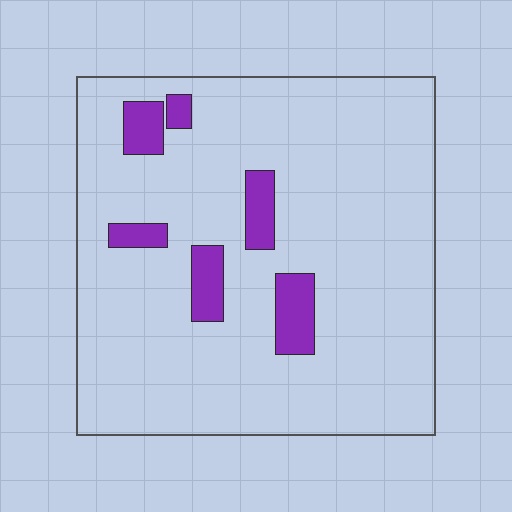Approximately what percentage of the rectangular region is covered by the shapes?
Approximately 10%.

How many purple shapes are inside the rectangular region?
6.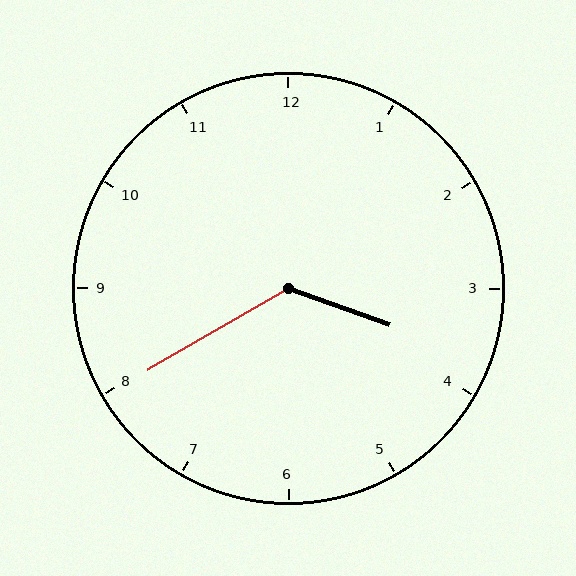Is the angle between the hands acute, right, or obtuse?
It is obtuse.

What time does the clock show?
3:40.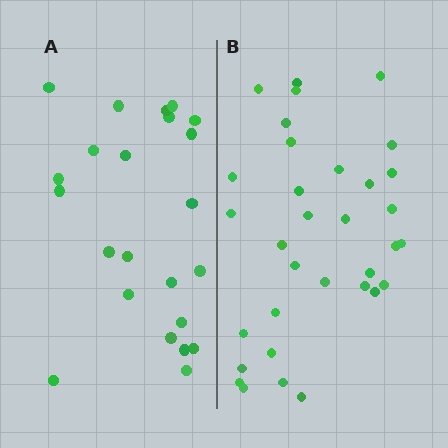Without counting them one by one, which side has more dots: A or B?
Region B (the right region) has more dots.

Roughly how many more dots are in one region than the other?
Region B has roughly 10 or so more dots than region A.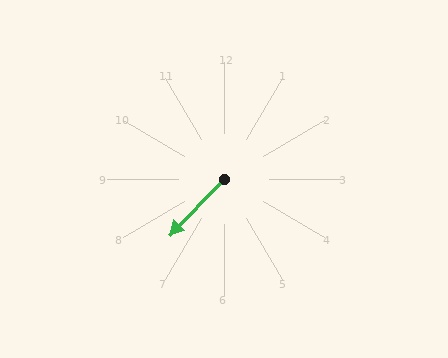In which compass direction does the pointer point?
Southwest.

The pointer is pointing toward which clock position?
Roughly 7 o'clock.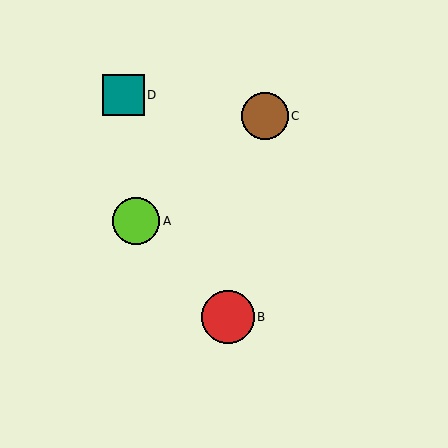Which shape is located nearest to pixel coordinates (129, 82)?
The teal square (labeled D) at (123, 95) is nearest to that location.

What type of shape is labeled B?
Shape B is a red circle.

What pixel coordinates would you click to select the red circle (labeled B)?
Click at (228, 317) to select the red circle B.